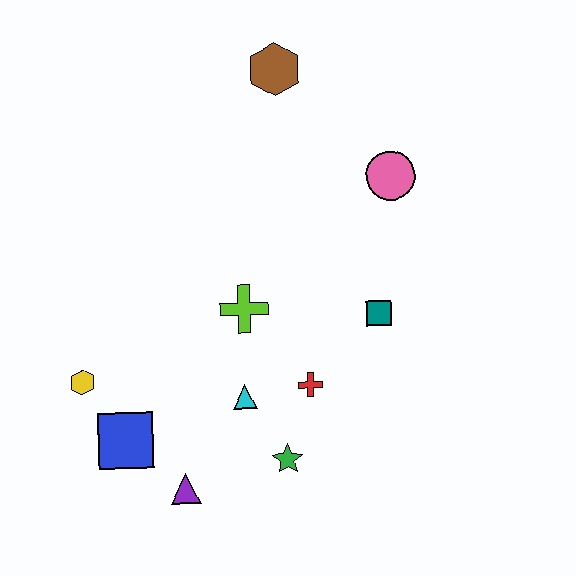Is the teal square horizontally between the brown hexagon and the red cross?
No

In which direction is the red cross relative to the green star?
The red cross is above the green star.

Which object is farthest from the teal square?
The yellow hexagon is farthest from the teal square.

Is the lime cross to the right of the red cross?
No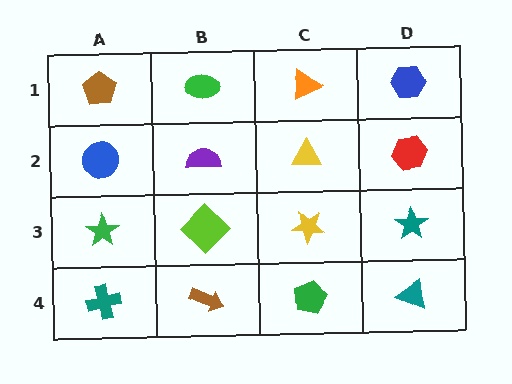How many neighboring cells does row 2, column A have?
3.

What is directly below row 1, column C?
A yellow triangle.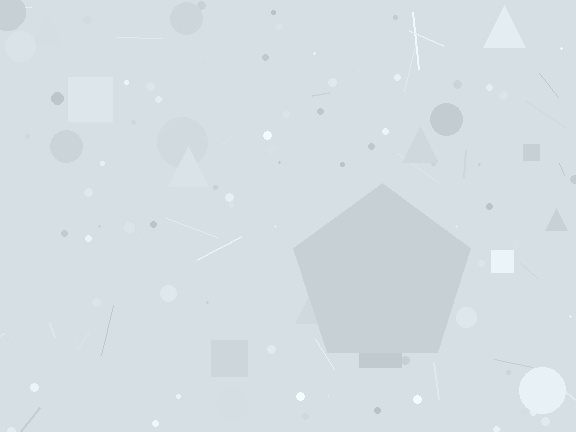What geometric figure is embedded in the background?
A pentagon is embedded in the background.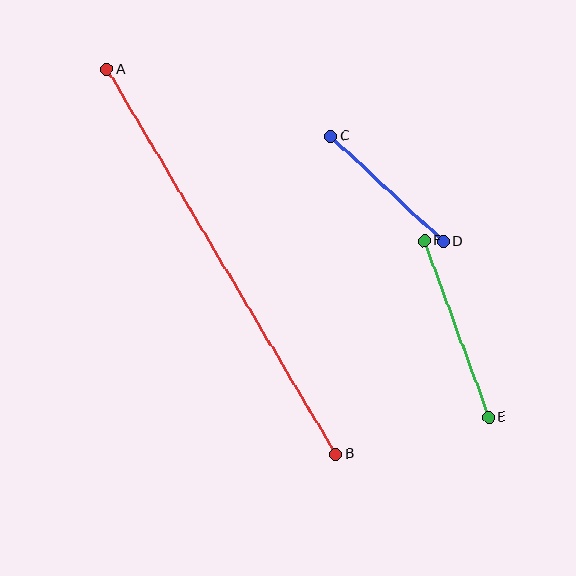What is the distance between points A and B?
The distance is approximately 447 pixels.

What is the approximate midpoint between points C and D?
The midpoint is at approximately (387, 189) pixels.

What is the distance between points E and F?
The distance is approximately 188 pixels.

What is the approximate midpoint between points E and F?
The midpoint is at approximately (456, 329) pixels.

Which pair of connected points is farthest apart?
Points A and B are farthest apart.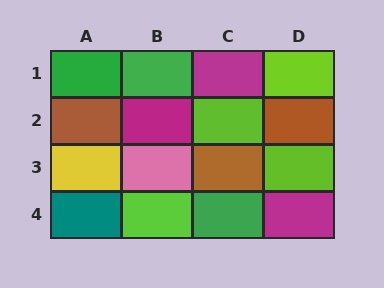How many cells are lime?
4 cells are lime.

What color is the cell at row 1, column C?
Magenta.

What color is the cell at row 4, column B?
Lime.